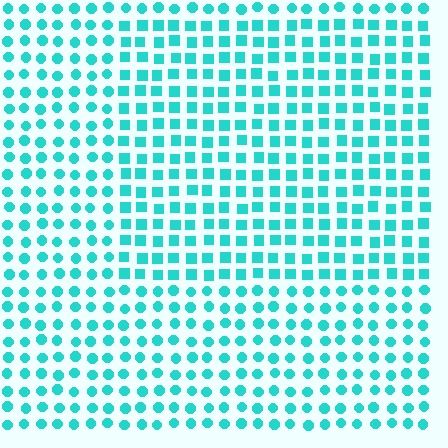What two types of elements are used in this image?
The image uses squares inside the rectangle region and circles outside it.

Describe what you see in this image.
The image is filled with small cyan elements arranged in a uniform grid. A rectangle-shaped region contains squares, while the surrounding area contains circles. The boundary is defined purely by the change in element shape.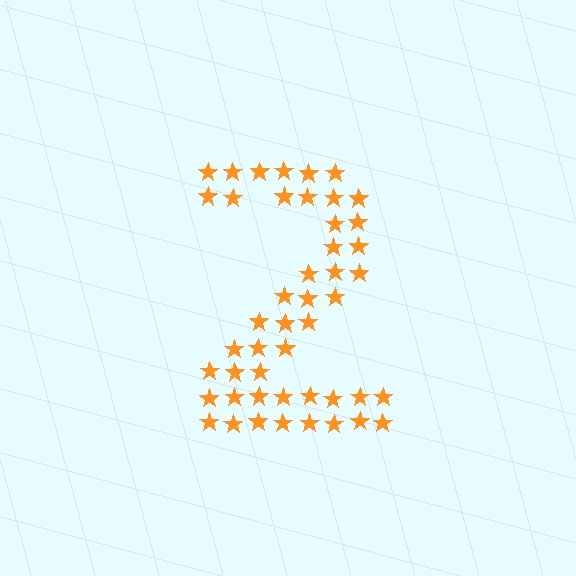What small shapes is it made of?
It is made of small stars.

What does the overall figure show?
The overall figure shows the digit 2.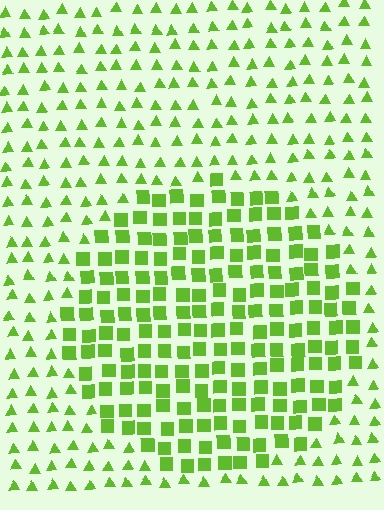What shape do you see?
I see a circle.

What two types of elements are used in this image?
The image uses squares inside the circle region and triangles outside it.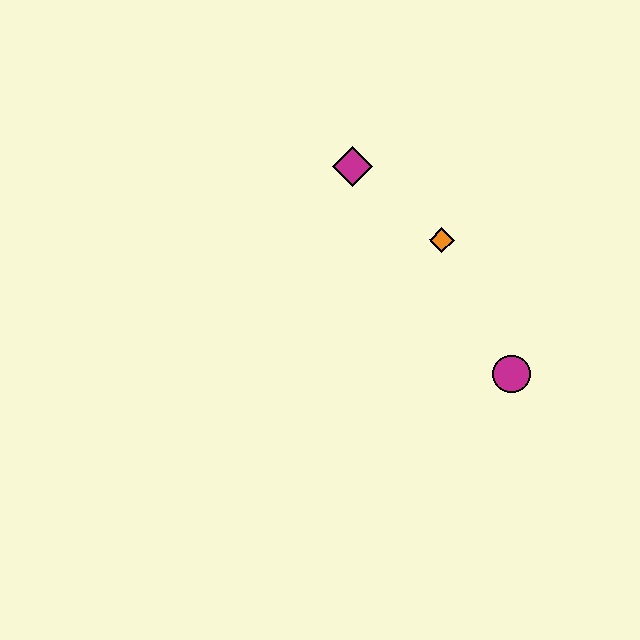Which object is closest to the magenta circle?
The orange diamond is closest to the magenta circle.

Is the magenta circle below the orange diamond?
Yes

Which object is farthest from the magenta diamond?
The magenta circle is farthest from the magenta diamond.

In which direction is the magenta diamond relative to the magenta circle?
The magenta diamond is above the magenta circle.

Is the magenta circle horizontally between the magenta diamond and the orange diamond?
No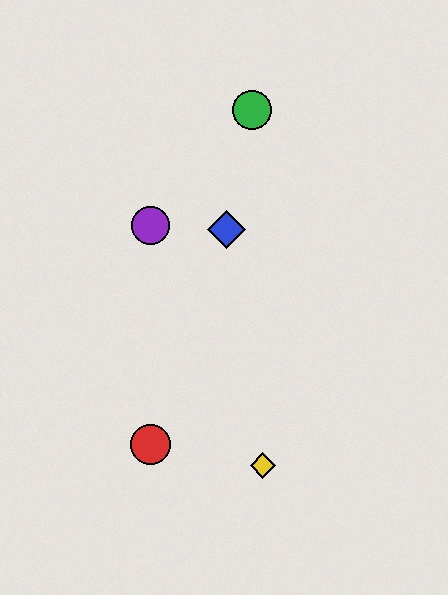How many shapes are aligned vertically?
2 shapes (the red circle, the purple circle) are aligned vertically.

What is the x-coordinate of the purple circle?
The purple circle is at x≈150.